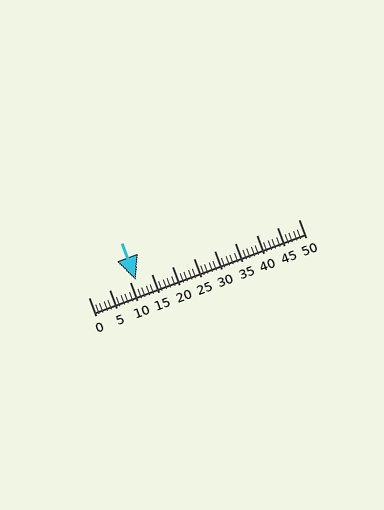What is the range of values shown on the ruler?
The ruler shows values from 0 to 50.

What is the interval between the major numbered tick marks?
The major tick marks are spaced 5 units apart.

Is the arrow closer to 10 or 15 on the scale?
The arrow is closer to 10.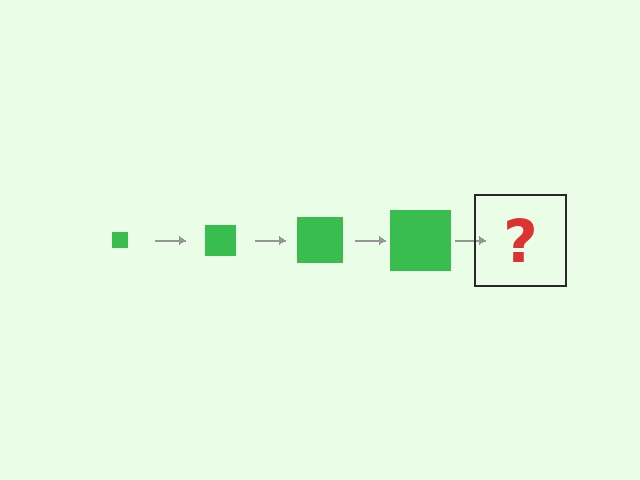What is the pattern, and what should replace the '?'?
The pattern is that the square gets progressively larger each step. The '?' should be a green square, larger than the previous one.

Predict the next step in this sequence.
The next step is a green square, larger than the previous one.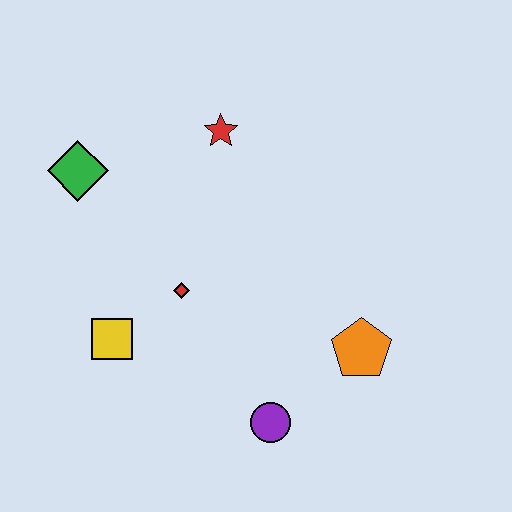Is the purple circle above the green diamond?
No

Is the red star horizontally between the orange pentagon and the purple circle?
No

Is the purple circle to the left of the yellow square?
No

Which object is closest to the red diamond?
The yellow square is closest to the red diamond.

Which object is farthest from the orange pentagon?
The green diamond is farthest from the orange pentagon.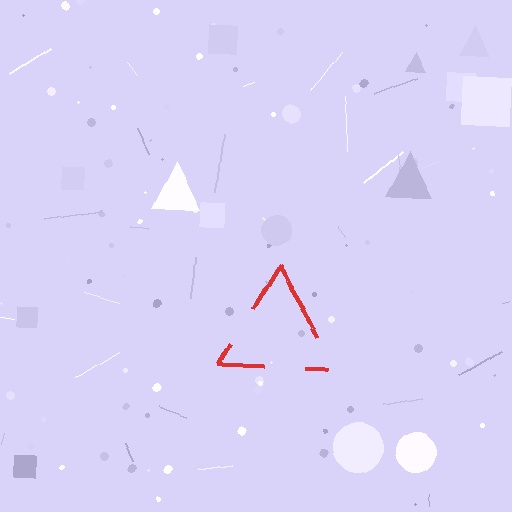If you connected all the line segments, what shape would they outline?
They would outline a triangle.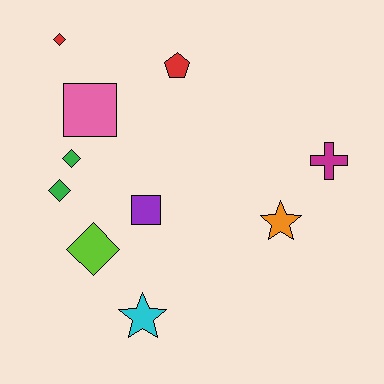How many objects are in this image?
There are 10 objects.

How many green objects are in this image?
There are 2 green objects.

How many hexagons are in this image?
There are no hexagons.